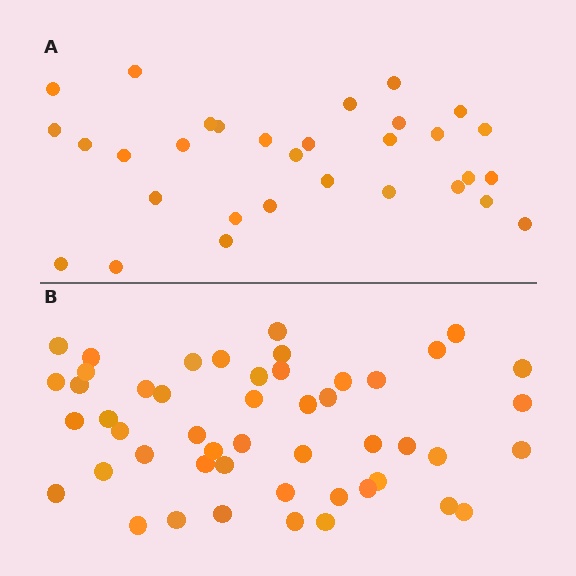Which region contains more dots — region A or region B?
Region B (the bottom region) has more dots.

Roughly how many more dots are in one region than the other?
Region B has approximately 20 more dots than region A.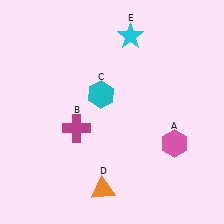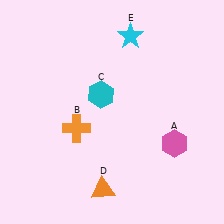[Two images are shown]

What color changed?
The cross (B) changed from magenta in Image 1 to orange in Image 2.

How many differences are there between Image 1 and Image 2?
There is 1 difference between the two images.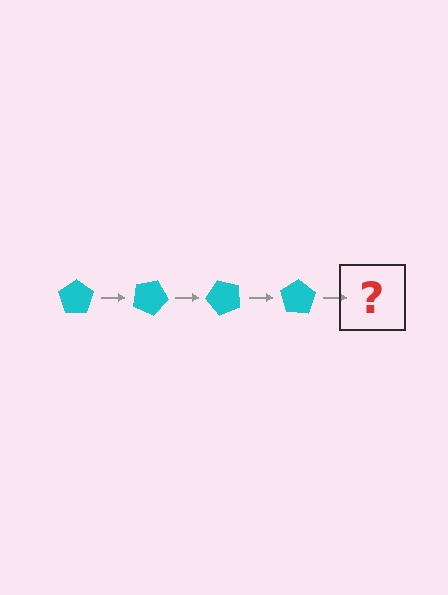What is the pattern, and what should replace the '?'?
The pattern is that the pentagon rotates 25 degrees each step. The '?' should be a cyan pentagon rotated 100 degrees.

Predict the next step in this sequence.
The next step is a cyan pentagon rotated 100 degrees.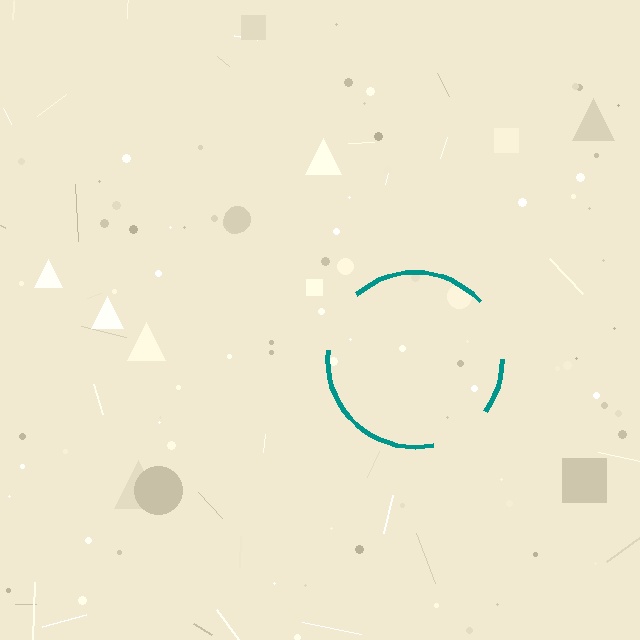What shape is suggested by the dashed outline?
The dashed outline suggests a circle.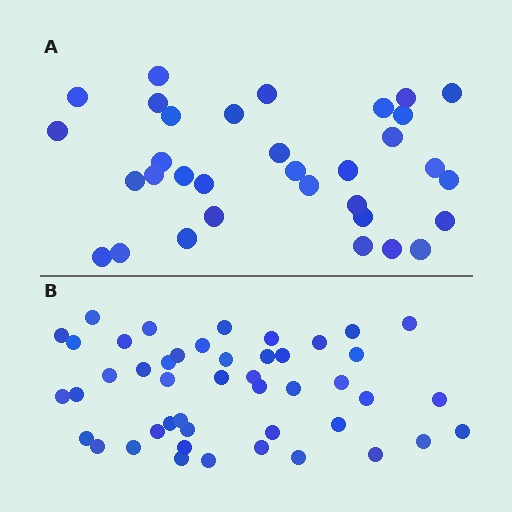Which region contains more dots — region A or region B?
Region B (the bottom region) has more dots.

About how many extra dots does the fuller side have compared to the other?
Region B has approximately 15 more dots than region A.